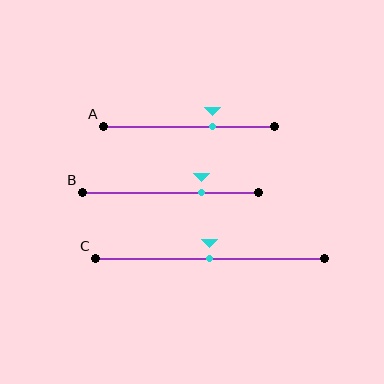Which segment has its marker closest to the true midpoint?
Segment C has its marker closest to the true midpoint.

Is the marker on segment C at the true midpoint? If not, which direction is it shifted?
Yes, the marker on segment C is at the true midpoint.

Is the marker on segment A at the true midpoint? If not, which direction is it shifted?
No, the marker on segment A is shifted to the right by about 14% of the segment length.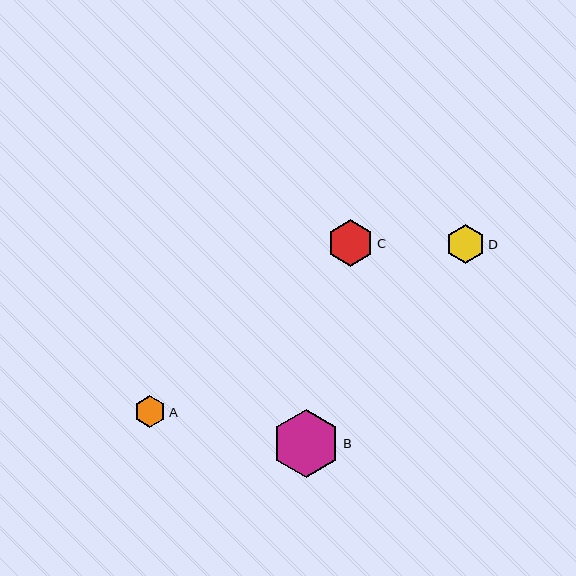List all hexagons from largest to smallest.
From largest to smallest: B, C, D, A.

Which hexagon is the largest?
Hexagon B is the largest with a size of approximately 68 pixels.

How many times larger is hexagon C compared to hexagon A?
Hexagon C is approximately 1.5 times the size of hexagon A.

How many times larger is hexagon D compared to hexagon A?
Hexagon D is approximately 1.2 times the size of hexagon A.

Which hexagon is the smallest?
Hexagon A is the smallest with a size of approximately 32 pixels.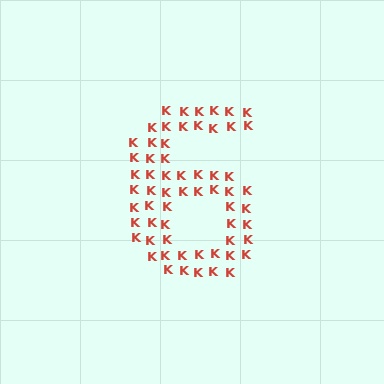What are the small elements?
The small elements are letter K's.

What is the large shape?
The large shape is the digit 6.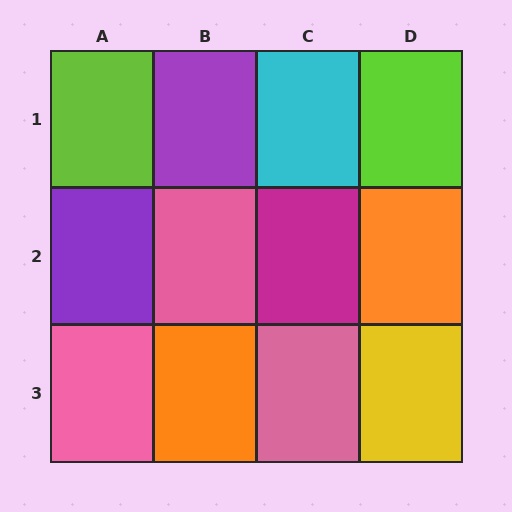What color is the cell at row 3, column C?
Pink.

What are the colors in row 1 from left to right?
Lime, purple, cyan, lime.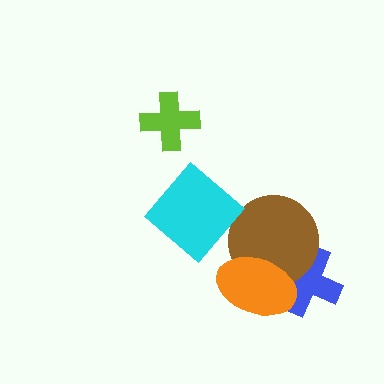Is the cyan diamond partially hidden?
No, no other shape covers it.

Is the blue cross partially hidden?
Yes, it is partially covered by another shape.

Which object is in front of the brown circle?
The orange ellipse is in front of the brown circle.